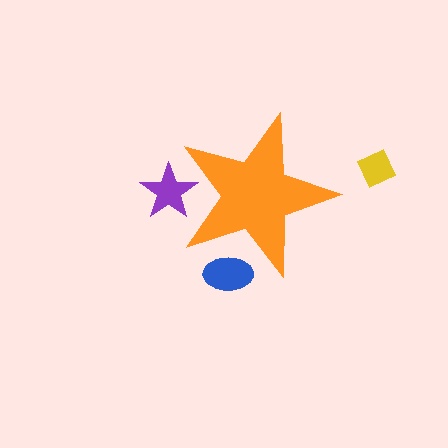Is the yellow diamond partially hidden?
No, the yellow diamond is fully visible.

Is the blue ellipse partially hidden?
Yes, the blue ellipse is partially hidden behind the orange star.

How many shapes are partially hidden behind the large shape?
2 shapes are partially hidden.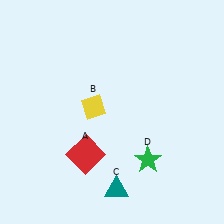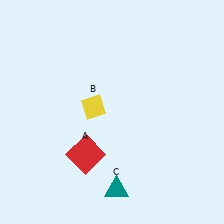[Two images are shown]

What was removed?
The green star (D) was removed in Image 2.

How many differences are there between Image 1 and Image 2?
There is 1 difference between the two images.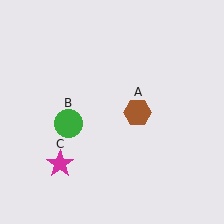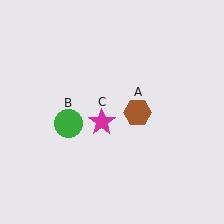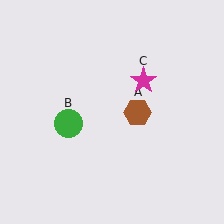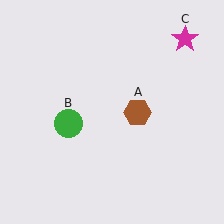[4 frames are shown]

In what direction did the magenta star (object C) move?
The magenta star (object C) moved up and to the right.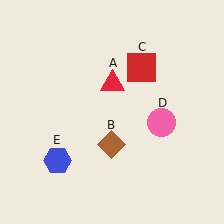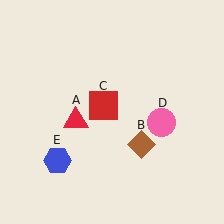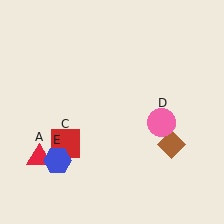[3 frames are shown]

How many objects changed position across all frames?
3 objects changed position: red triangle (object A), brown diamond (object B), red square (object C).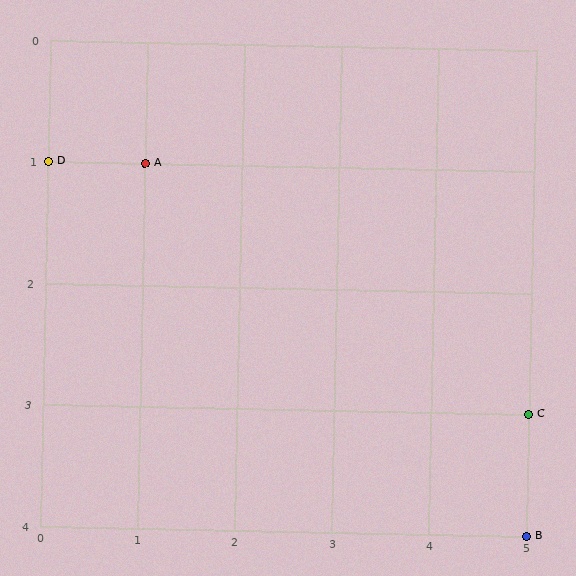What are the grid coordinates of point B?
Point B is at grid coordinates (5, 4).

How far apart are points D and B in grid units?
Points D and B are 5 columns and 3 rows apart (about 5.8 grid units diagonally).